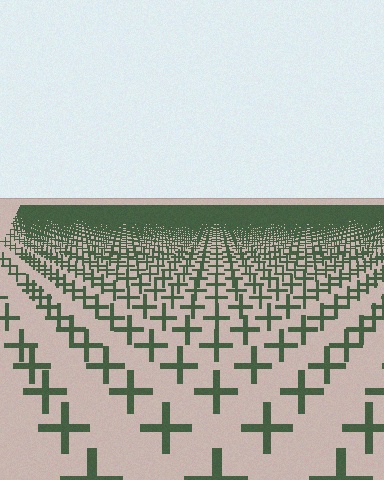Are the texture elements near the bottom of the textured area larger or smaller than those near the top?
Larger. Near the bottom, elements are closer to the viewer and appear at a bigger on-screen size.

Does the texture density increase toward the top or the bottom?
Density increases toward the top.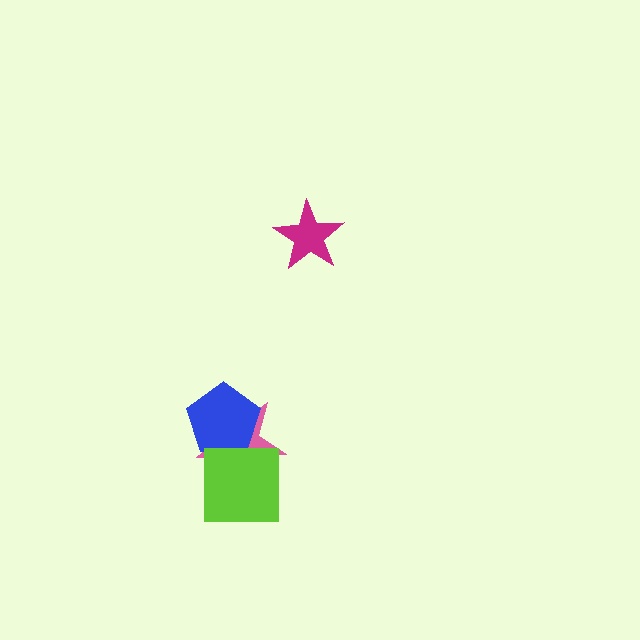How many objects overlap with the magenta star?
0 objects overlap with the magenta star.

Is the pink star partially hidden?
Yes, it is partially covered by another shape.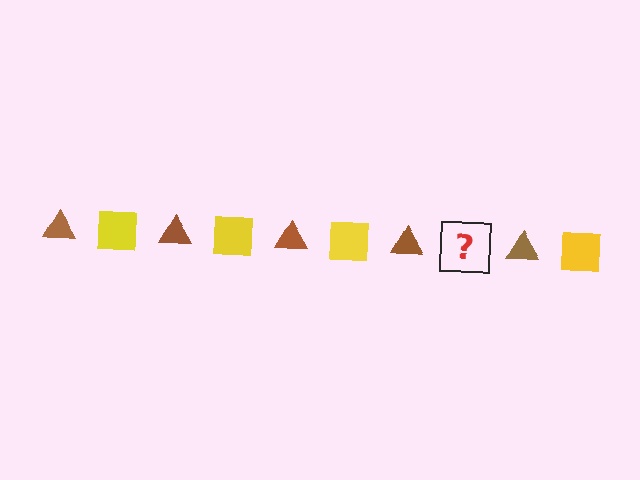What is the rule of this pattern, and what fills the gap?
The rule is that the pattern alternates between brown triangle and yellow square. The gap should be filled with a yellow square.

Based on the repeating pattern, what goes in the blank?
The blank should be a yellow square.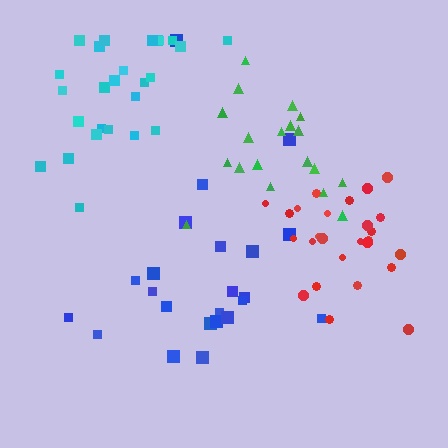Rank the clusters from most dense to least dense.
red, green, cyan, blue.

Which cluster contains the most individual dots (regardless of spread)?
Cyan (27).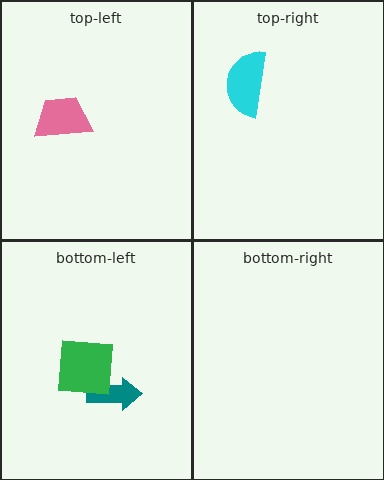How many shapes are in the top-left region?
1.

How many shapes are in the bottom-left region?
2.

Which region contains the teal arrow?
The bottom-left region.